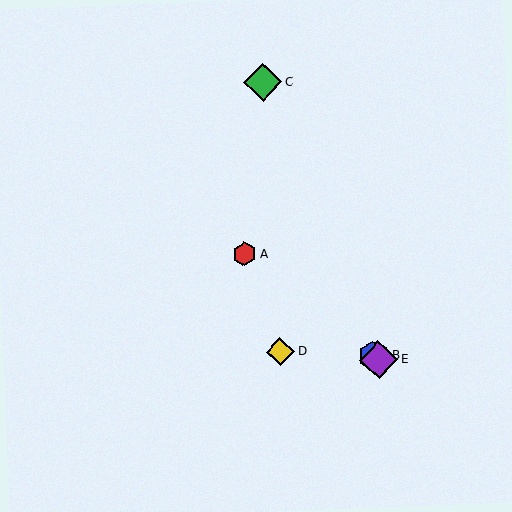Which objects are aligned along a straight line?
Objects A, B, E are aligned along a straight line.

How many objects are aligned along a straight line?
3 objects (A, B, E) are aligned along a straight line.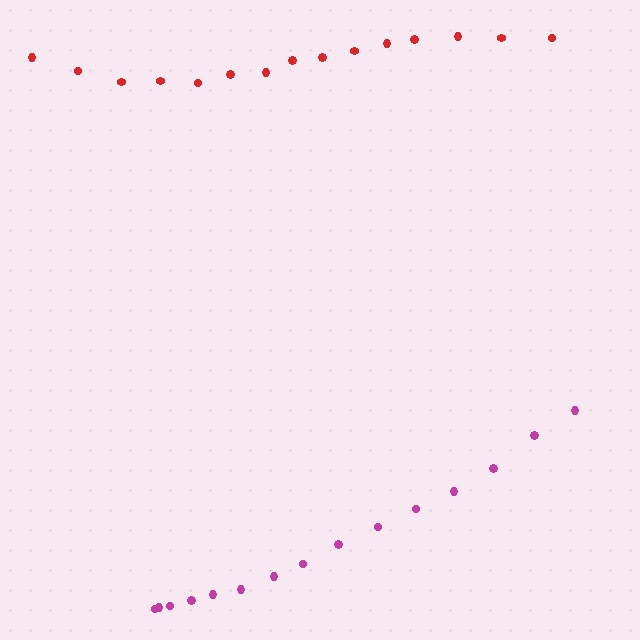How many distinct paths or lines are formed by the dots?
There are 2 distinct paths.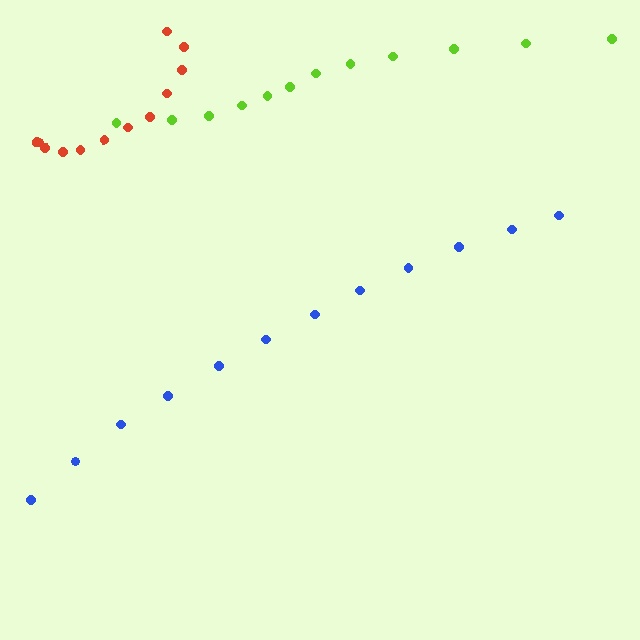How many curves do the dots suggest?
There are 3 distinct paths.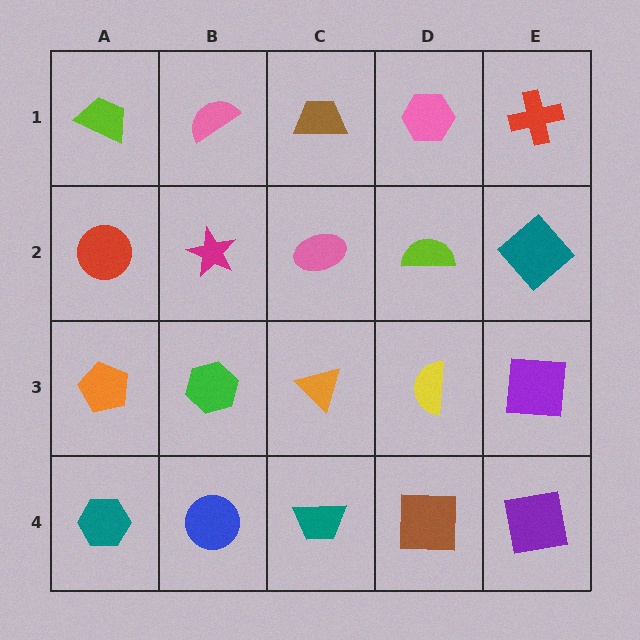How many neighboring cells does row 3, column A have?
3.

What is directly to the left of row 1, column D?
A brown trapezoid.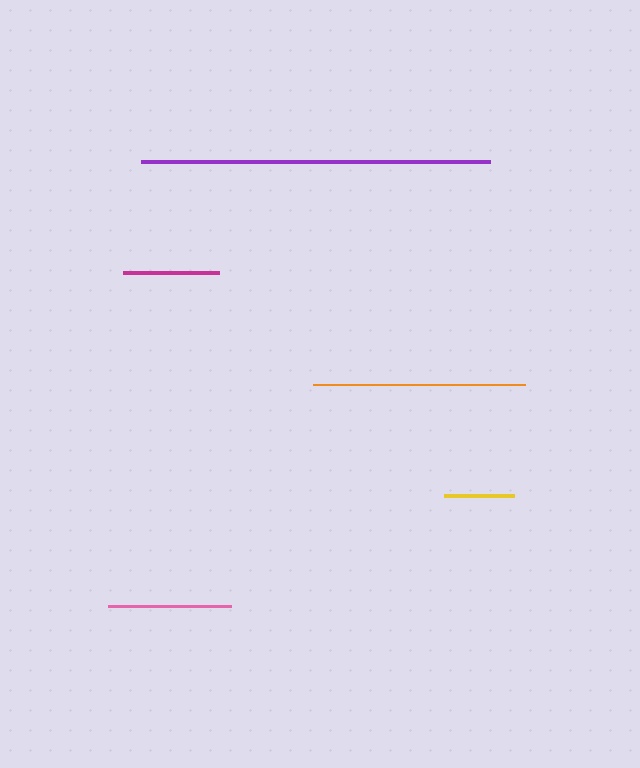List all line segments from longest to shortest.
From longest to shortest: purple, orange, pink, magenta, yellow.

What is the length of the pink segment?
The pink segment is approximately 123 pixels long.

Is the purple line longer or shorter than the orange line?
The purple line is longer than the orange line.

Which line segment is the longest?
The purple line is the longest at approximately 349 pixels.